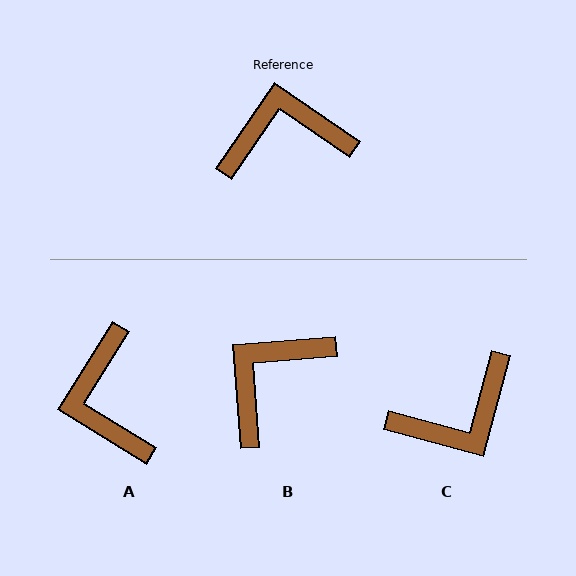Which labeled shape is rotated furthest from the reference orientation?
C, about 160 degrees away.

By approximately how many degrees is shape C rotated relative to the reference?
Approximately 160 degrees clockwise.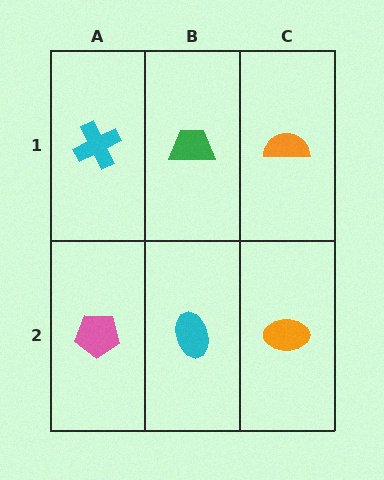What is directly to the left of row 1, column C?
A green trapezoid.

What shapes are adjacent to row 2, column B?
A green trapezoid (row 1, column B), a pink pentagon (row 2, column A), an orange ellipse (row 2, column C).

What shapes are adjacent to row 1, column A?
A pink pentagon (row 2, column A), a green trapezoid (row 1, column B).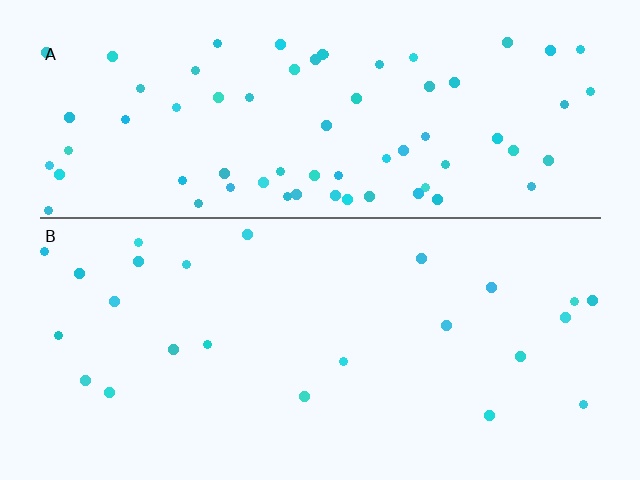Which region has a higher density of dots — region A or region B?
A (the top).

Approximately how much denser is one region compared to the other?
Approximately 3.0× — region A over region B.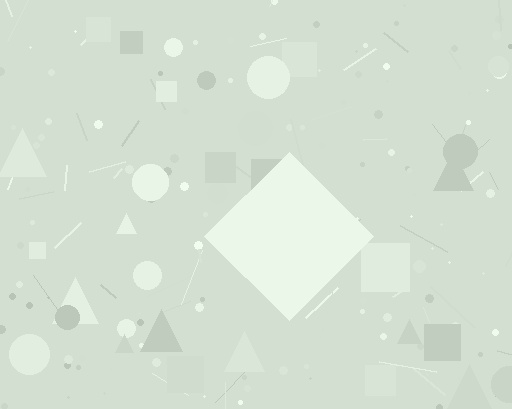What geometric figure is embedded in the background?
A diamond is embedded in the background.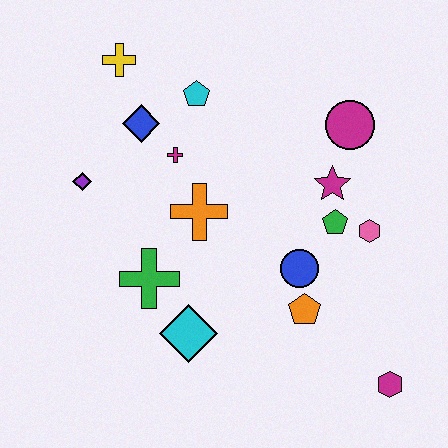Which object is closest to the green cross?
The cyan diamond is closest to the green cross.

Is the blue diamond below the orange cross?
No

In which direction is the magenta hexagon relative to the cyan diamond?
The magenta hexagon is to the right of the cyan diamond.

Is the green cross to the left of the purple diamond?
No